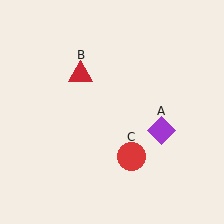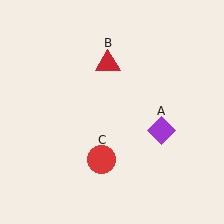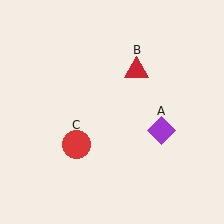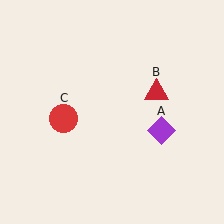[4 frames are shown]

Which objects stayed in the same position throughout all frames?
Purple diamond (object A) remained stationary.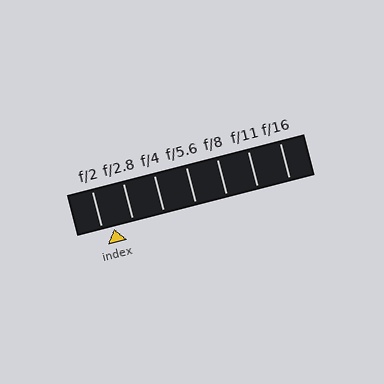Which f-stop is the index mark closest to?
The index mark is closest to f/2.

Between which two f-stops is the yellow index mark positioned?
The index mark is between f/2 and f/2.8.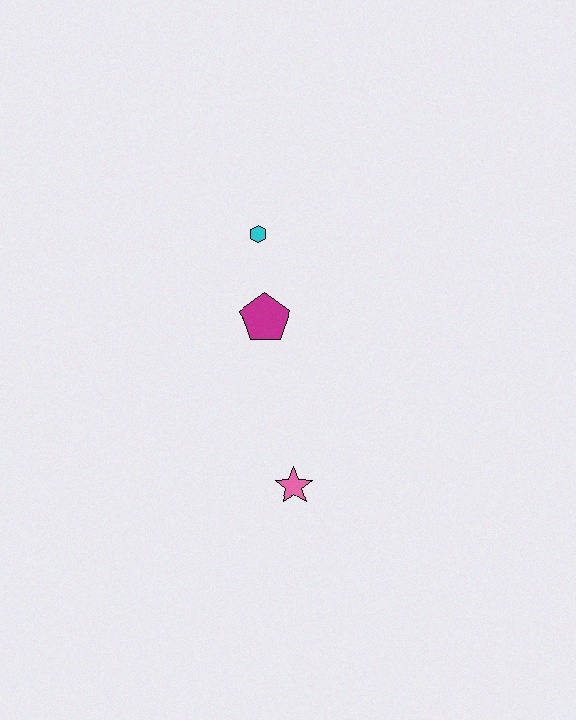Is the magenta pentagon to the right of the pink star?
No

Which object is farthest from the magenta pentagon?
The pink star is farthest from the magenta pentagon.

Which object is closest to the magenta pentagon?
The cyan hexagon is closest to the magenta pentagon.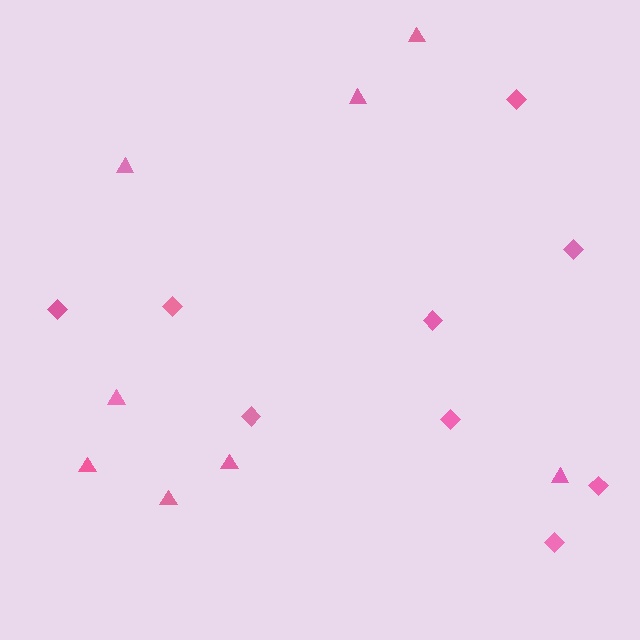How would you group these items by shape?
There are 2 groups: one group of triangles (8) and one group of diamonds (9).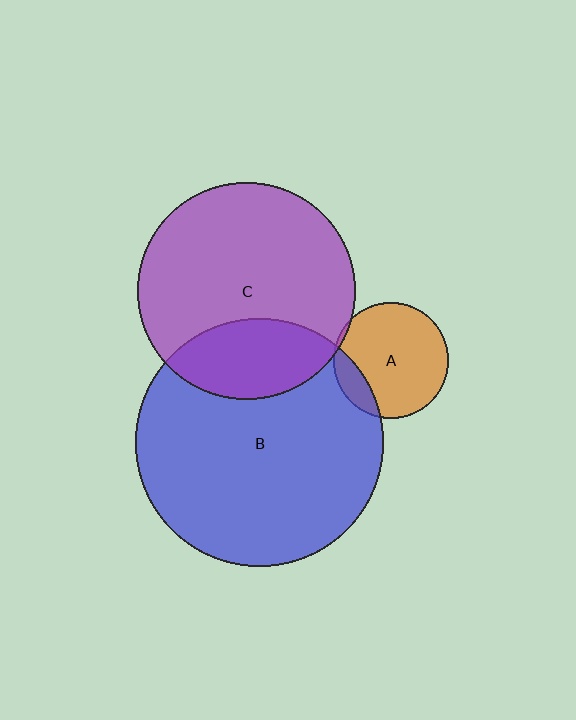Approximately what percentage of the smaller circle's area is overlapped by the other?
Approximately 25%.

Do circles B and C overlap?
Yes.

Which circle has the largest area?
Circle B (blue).